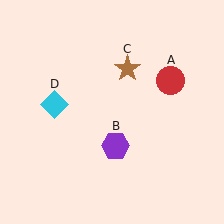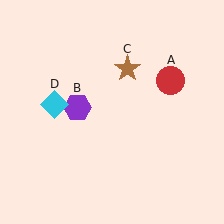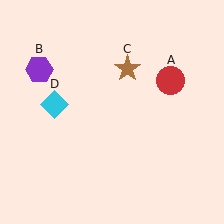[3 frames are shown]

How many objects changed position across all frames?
1 object changed position: purple hexagon (object B).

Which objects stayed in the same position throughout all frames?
Red circle (object A) and brown star (object C) and cyan diamond (object D) remained stationary.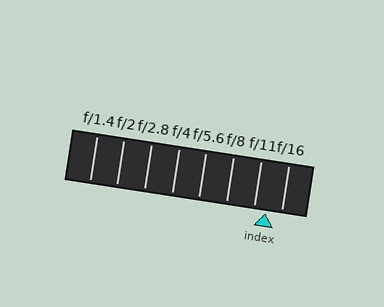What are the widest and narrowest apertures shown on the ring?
The widest aperture shown is f/1.4 and the narrowest is f/16.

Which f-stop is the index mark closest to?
The index mark is closest to f/11.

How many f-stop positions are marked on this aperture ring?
There are 8 f-stop positions marked.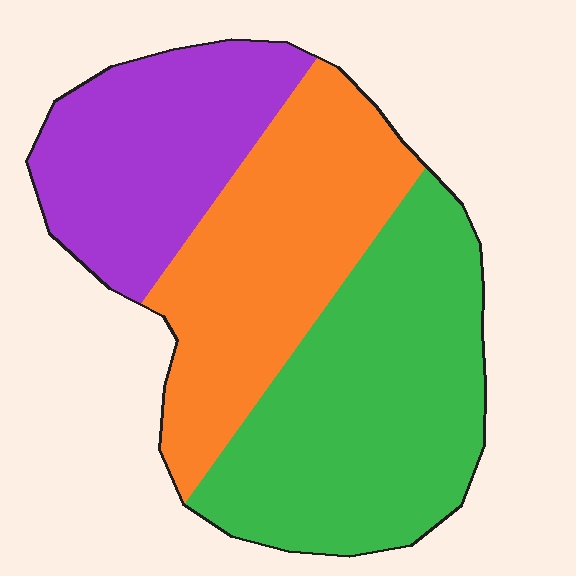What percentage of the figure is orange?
Orange takes up about one third (1/3) of the figure.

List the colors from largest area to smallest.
From largest to smallest: green, orange, purple.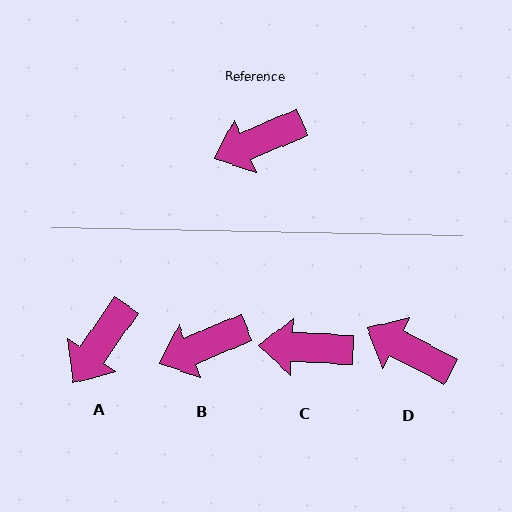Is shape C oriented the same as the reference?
No, it is off by about 26 degrees.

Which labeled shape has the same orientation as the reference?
B.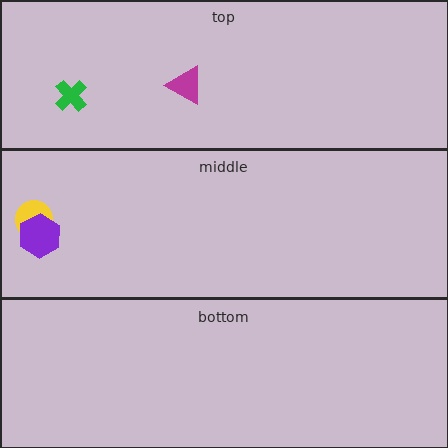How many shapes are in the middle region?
2.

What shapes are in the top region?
The green cross, the magenta triangle.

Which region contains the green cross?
The top region.